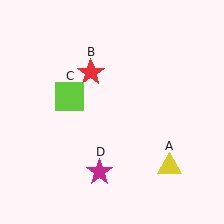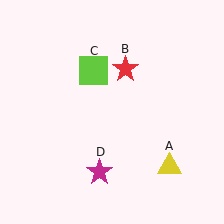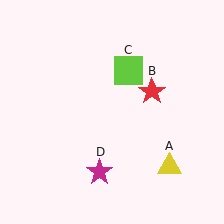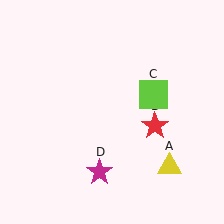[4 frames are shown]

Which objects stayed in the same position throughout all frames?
Yellow triangle (object A) and magenta star (object D) remained stationary.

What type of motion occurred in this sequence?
The red star (object B), lime square (object C) rotated clockwise around the center of the scene.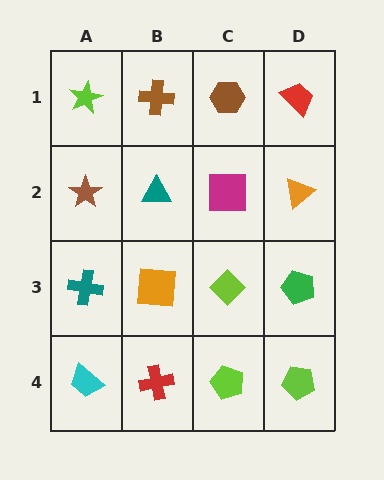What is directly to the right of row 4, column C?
A lime pentagon.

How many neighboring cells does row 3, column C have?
4.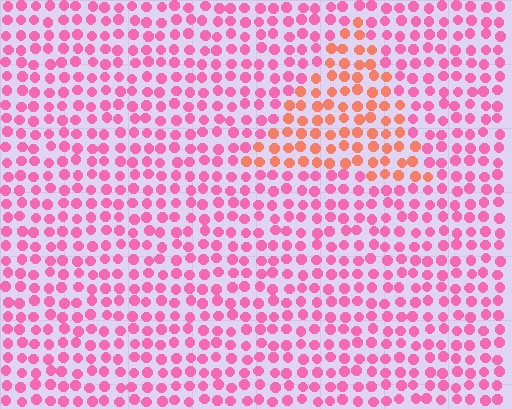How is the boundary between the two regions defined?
The boundary is defined purely by a slight shift in hue (about 42 degrees). Spacing, size, and orientation are identical on both sides.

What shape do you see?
I see a triangle.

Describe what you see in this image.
The image is filled with small pink elements in a uniform arrangement. A triangle-shaped region is visible where the elements are tinted to a slightly different hue, forming a subtle color boundary.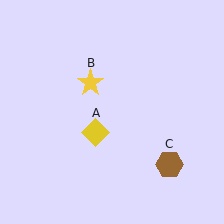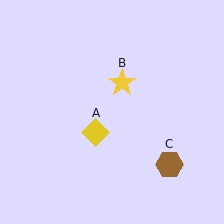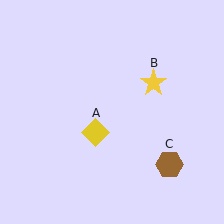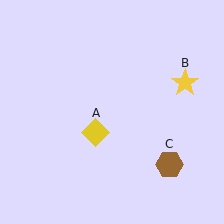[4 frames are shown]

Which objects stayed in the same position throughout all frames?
Yellow diamond (object A) and brown hexagon (object C) remained stationary.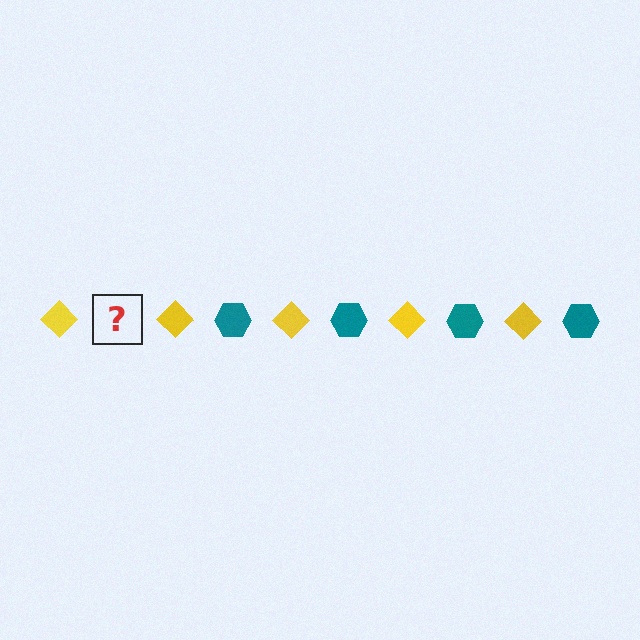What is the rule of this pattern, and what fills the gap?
The rule is that the pattern alternates between yellow diamond and teal hexagon. The gap should be filled with a teal hexagon.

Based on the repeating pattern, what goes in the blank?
The blank should be a teal hexagon.